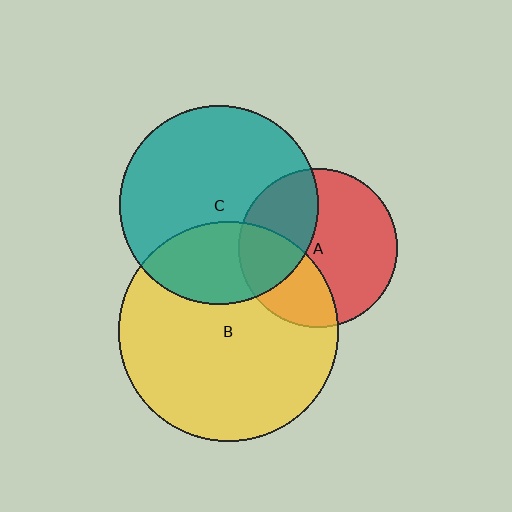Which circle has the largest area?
Circle B (yellow).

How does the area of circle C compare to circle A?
Approximately 1.6 times.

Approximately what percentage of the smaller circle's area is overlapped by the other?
Approximately 30%.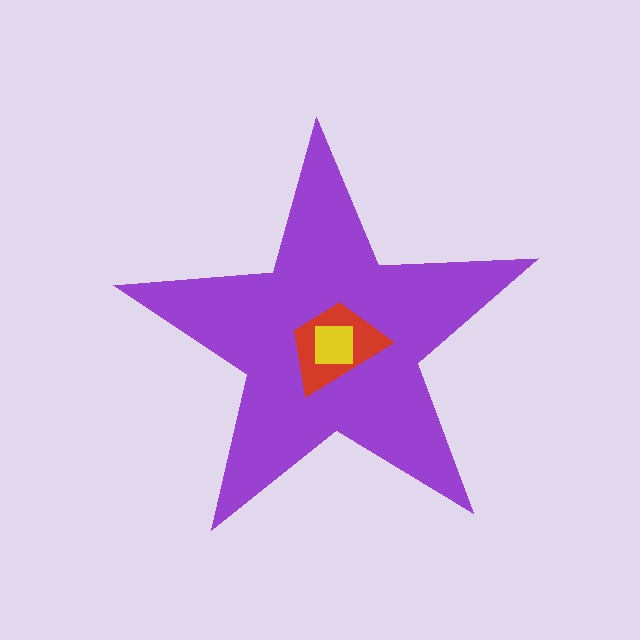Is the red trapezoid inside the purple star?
Yes.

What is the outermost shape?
The purple star.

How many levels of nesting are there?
3.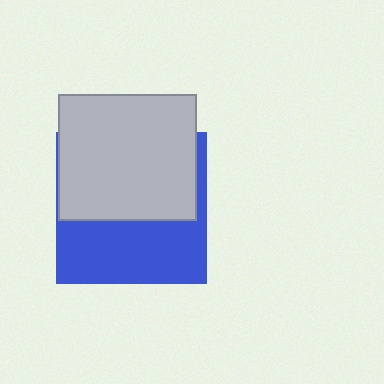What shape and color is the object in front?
The object in front is a light gray rectangle.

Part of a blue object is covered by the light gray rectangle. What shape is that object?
It is a square.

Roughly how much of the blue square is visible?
About half of it is visible (roughly 45%).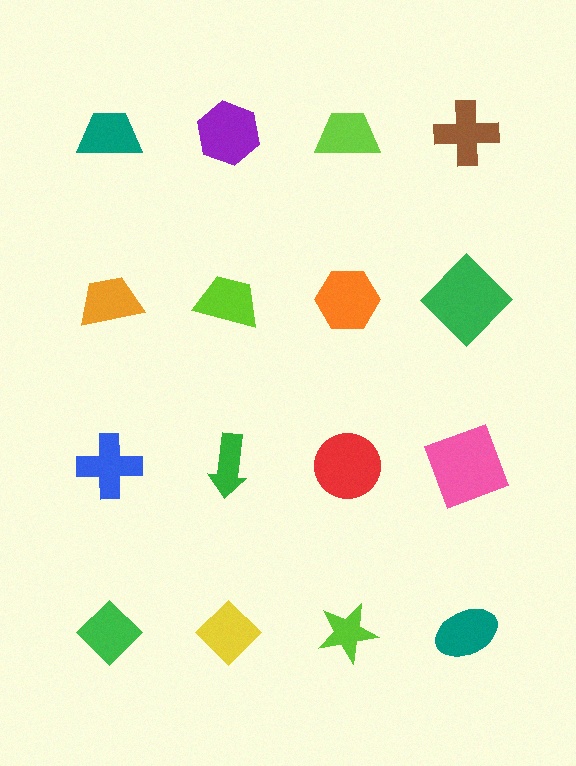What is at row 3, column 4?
A pink square.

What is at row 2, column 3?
An orange hexagon.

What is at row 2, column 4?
A green diamond.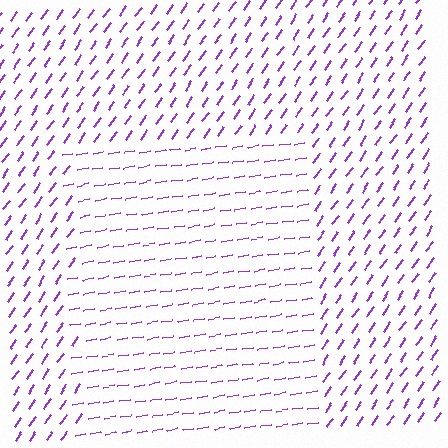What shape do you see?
I see a rectangle.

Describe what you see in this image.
The image is filled with small purple line segments. A rectangle region in the image has lines oriented differently from the surrounding lines, creating a visible texture boundary.